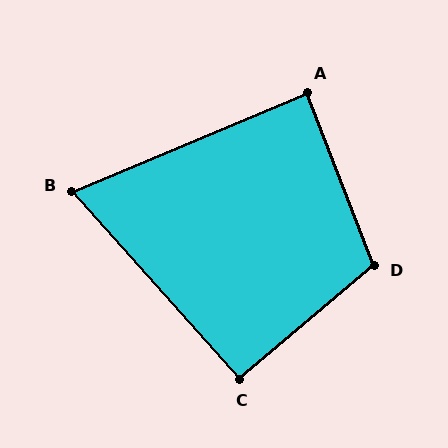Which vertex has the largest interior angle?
D, at approximately 109 degrees.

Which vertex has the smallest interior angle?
B, at approximately 71 degrees.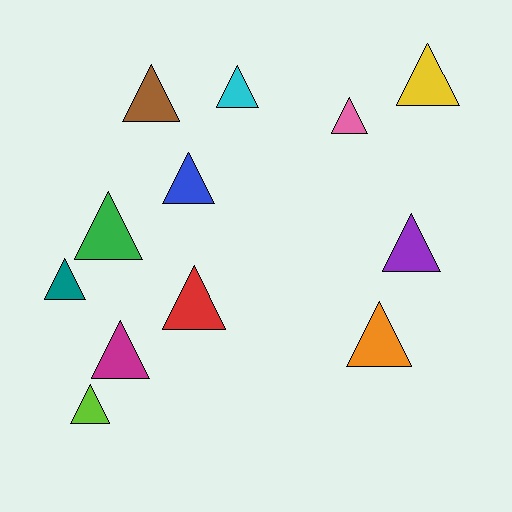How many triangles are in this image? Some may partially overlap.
There are 12 triangles.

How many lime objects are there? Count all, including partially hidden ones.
There is 1 lime object.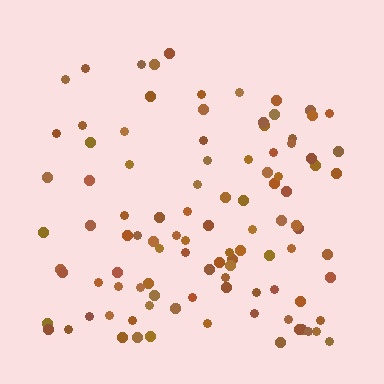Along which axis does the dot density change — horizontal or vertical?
Vertical.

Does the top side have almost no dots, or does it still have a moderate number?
Still a moderate number, just noticeably fewer than the bottom.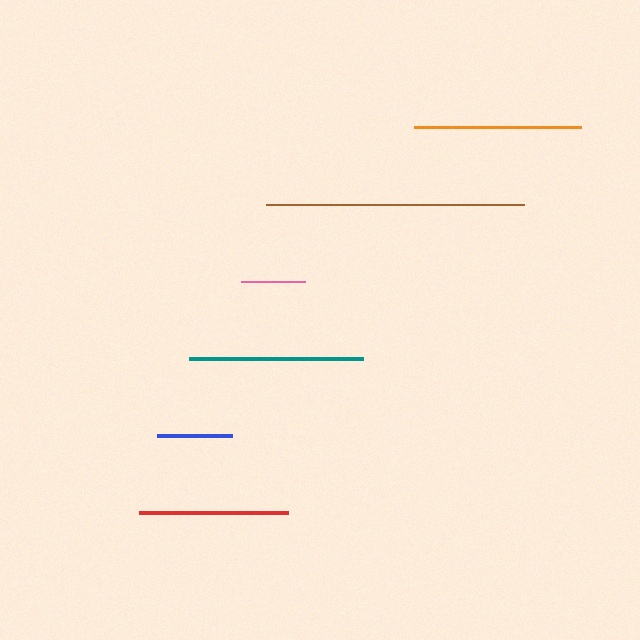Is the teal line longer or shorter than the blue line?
The teal line is longer than the blue line.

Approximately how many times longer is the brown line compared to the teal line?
The brown line is approximately 1.5 times the length of the teal line.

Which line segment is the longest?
The brown line is the longest at approximately 258 pixels.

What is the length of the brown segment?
The brown segment is approximately 258 pixels long.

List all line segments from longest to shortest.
From longest to shortest: brown, teal, orange, red, blue, pink.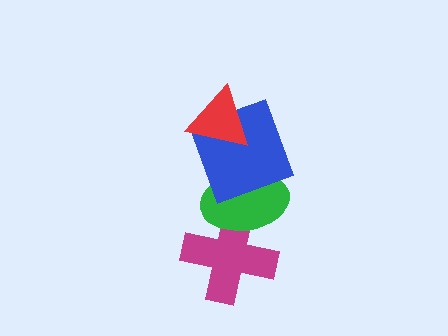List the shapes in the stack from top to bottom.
From top to bottom: the red triangle, the blue square, the green ellipse, the magenta cross.